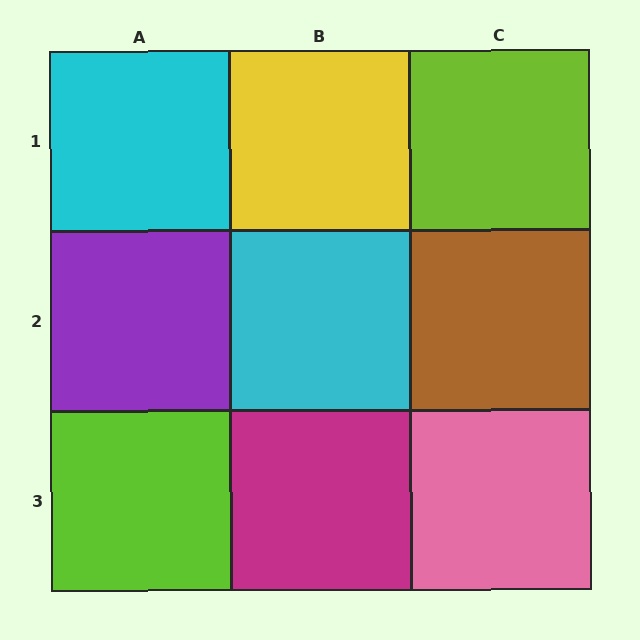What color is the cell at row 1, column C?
Lime.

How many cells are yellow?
1 cell is yellow.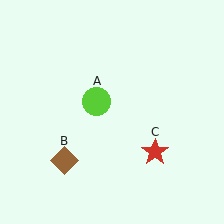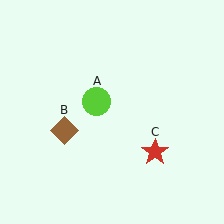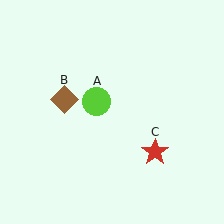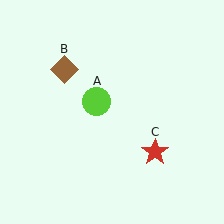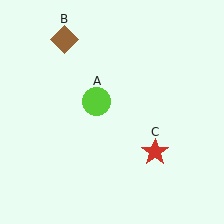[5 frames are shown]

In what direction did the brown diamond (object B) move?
The brown diamond (object B) moved up.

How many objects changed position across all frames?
1 object changed position: brown diamond (object B).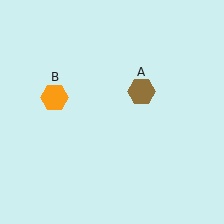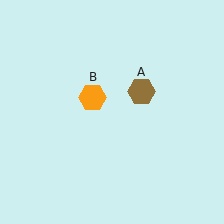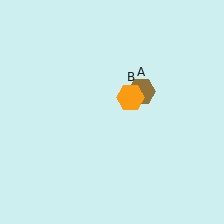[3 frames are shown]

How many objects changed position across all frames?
1 object changed position: orange hexagon (object B).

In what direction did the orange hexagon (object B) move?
The orange hexagon (object B) moved right.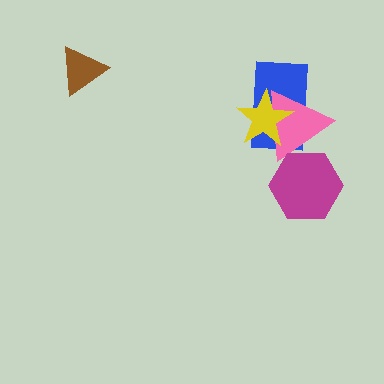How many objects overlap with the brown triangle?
0 objects overlap with the brown triangle.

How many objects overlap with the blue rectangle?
2 objects overlap with the blue rectangle.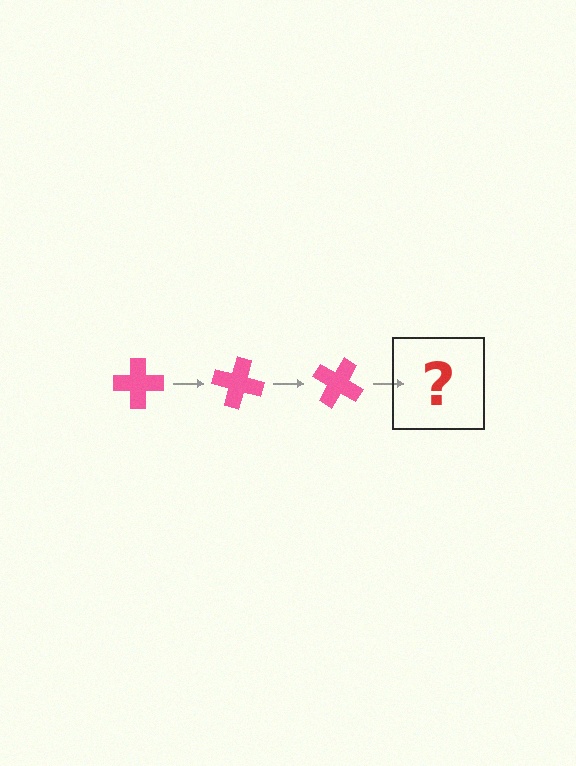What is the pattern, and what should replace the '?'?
The pattern is that the cross rotates 15 degrees each step. The '?' should be a pink cross rotated 45 degrees.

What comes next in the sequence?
The next element should be a pink cross rotated 45 degrees.